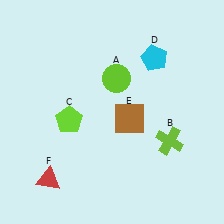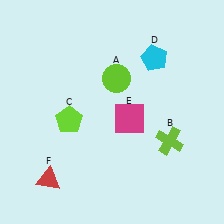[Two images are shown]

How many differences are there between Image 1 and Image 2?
There is 1 difference between the two images.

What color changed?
The square (E) changed from brown in Image 1 to magenta in Image 2.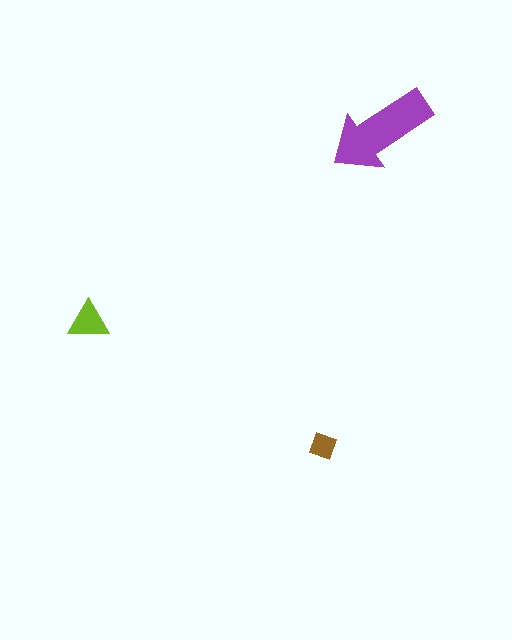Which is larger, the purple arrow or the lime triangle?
The purple arrow.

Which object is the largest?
The purple arrow.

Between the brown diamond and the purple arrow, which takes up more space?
The purple arrow.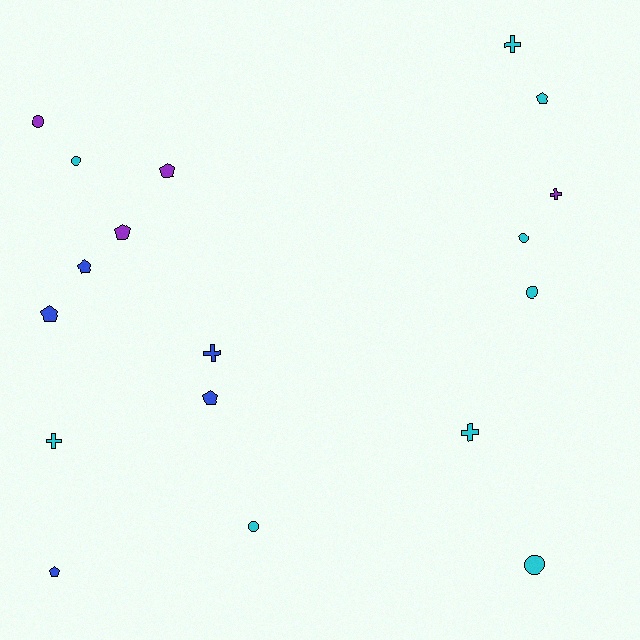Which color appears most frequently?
Cyan, with 9 objects.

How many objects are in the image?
There are 18 objects.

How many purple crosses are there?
There is 1 purple cross.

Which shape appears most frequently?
Pentagon, with 7 objects.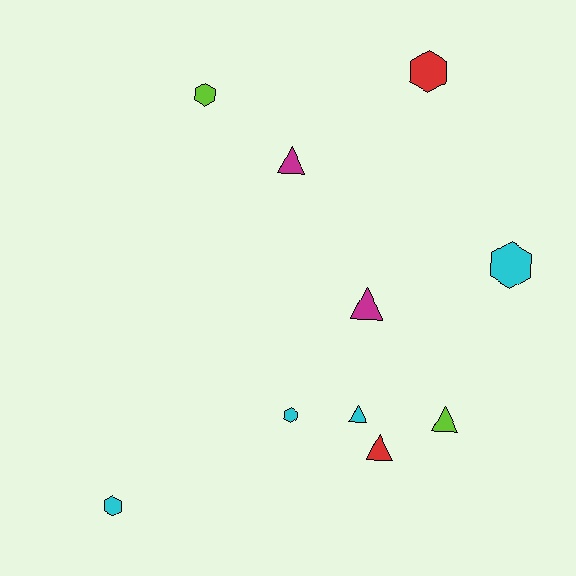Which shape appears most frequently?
Hexagon, with 5 objects.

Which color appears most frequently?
Cyan, with 4 objects.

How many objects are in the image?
There are 10 objects.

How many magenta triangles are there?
There are 2 magenta triangles.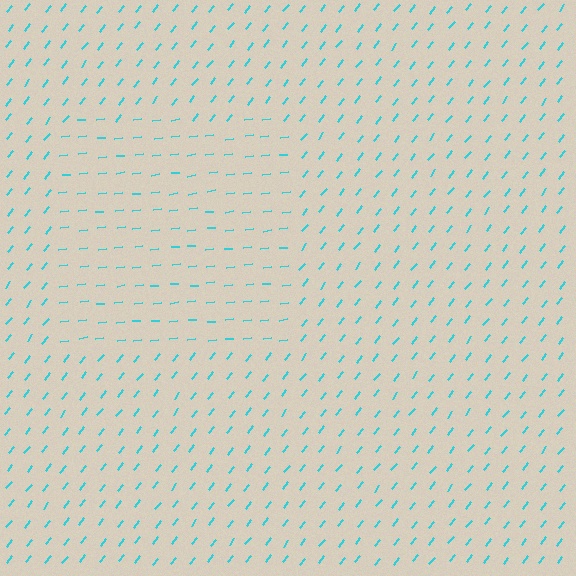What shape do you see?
I see a rectangle.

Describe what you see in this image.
The image is filled with small cyan line segments. A rectangle region in the image has lines oriented differently from the surrounding lines, creating a visible texture boundary.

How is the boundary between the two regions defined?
The boundary is defined purely by a change in line orientation (approximately 45 degrees difference). All lines are the same color and thickness.